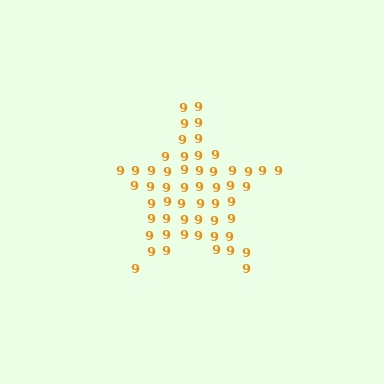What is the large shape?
The large shape is a star.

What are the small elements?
The small elements are digit 9's.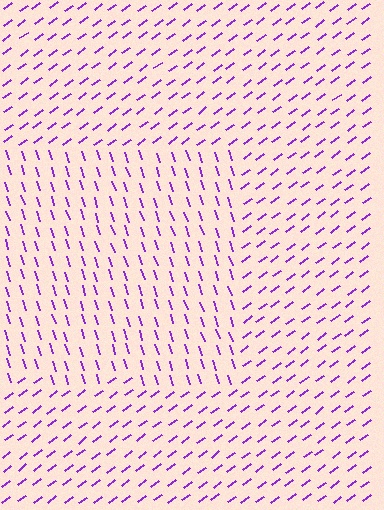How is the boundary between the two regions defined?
The boundary is defined purely by a change in line orientation (approximately 72 degrees difference). All lines are the same color and thickness.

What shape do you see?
I see a rectangle.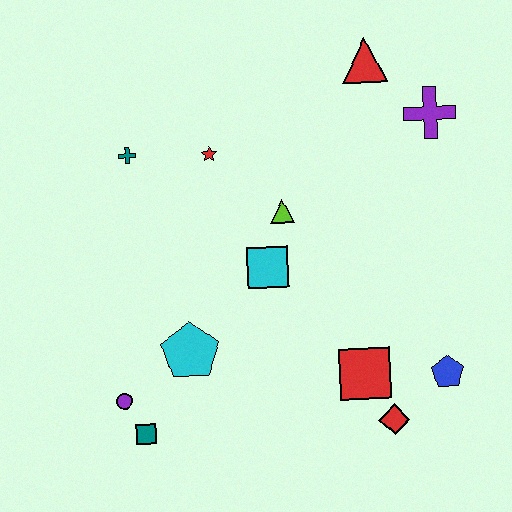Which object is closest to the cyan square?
The lime triangle is closest to the cyan square.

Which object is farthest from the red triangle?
The teal square is farthest from the red triangle.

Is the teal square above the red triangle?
No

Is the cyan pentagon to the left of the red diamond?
Yes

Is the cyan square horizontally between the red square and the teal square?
Yes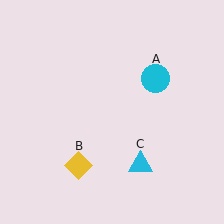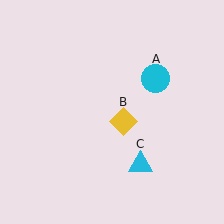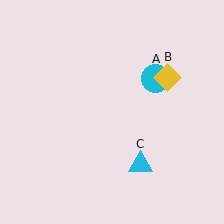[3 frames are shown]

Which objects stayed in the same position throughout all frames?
Cyan circle (object A) and cyan triangle (object C) remained stationary.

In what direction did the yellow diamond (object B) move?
The yellow diamond (object B) moved up and to the right.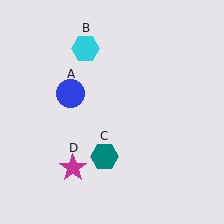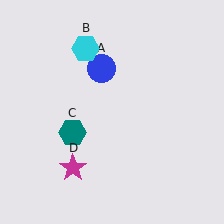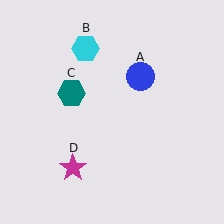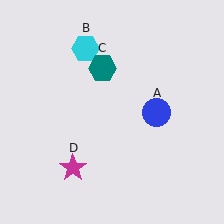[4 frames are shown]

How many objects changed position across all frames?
2 objects changed position: blue circle (object A), teal hexagon (object C).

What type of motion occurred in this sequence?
The blue circle (object A), teal hexagon (object C) rotated clockwise around the center of the scene.